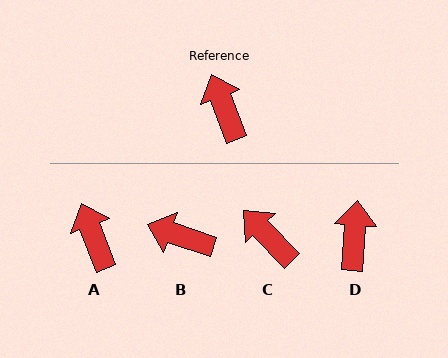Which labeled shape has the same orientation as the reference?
A.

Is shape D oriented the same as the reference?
No, it is off by about 25 degrees.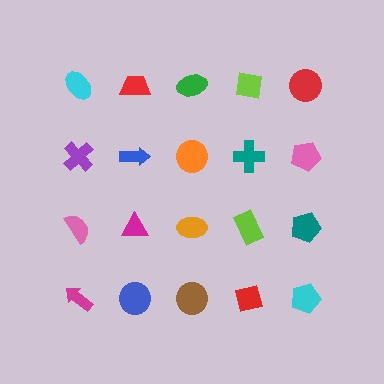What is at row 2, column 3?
An orange circle.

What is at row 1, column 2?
A red trapezoid.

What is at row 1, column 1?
A cyan ellipse.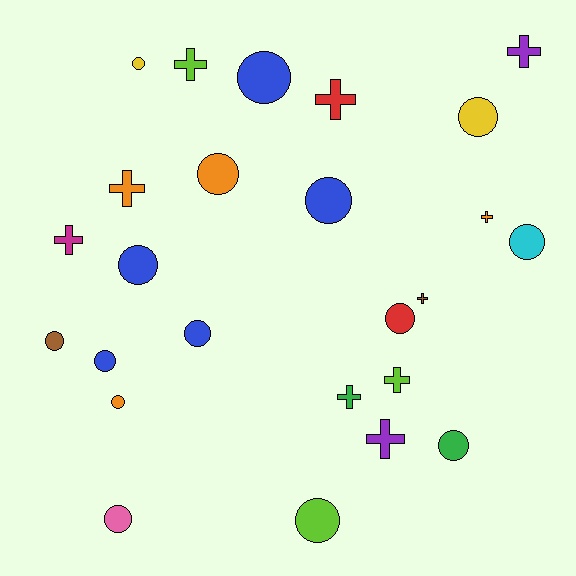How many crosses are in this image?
There are 10 crosses.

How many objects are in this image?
There are 25 objects.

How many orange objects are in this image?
There are 4 orange objects.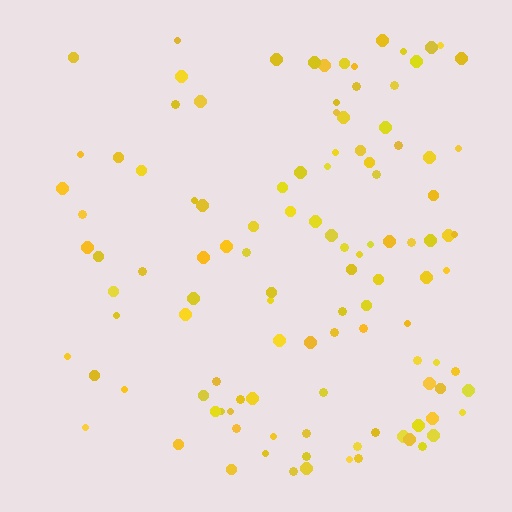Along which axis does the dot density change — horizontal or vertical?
Horizontal.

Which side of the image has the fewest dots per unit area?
The left.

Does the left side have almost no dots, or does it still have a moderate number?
Still a moderate number, just noticeably fewer than the right.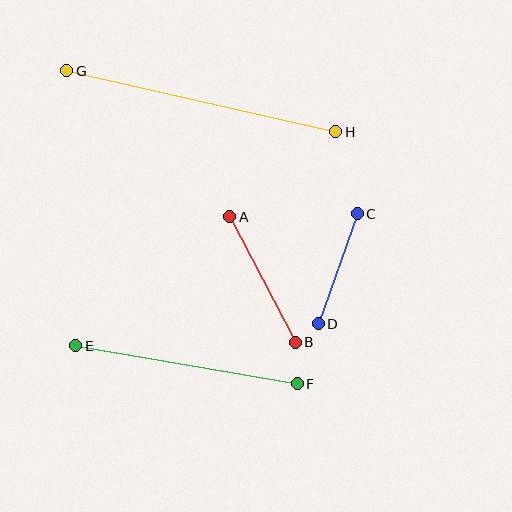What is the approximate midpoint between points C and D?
The midpoint is at approximately (338, 269) pixels.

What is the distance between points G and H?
The distance is approximately 276 pixels.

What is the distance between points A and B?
The distance is approximately 141 pixels.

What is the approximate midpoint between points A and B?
The midpoint is at approximately (262, 279) pixels.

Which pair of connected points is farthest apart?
Points G and H are farthest apart.